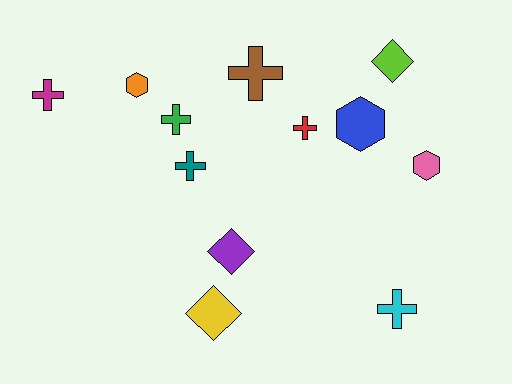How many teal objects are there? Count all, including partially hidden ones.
There is 1 teal object.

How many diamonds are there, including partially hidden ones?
There are 3 diamonds.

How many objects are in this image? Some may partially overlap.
There are 12 objects.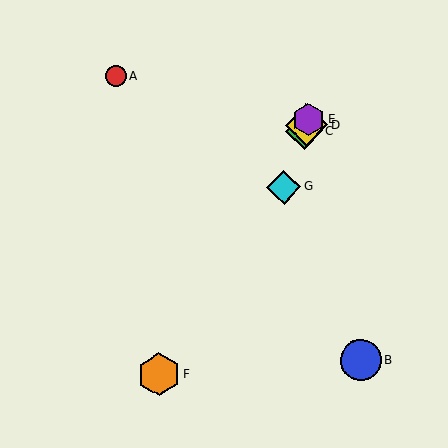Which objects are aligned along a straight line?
Objects C, D, E, G are aligned along a straight line.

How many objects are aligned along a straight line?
4 objects (C, D, E, G) are aligned along a straight line.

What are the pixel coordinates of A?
Object A is at (116, 76).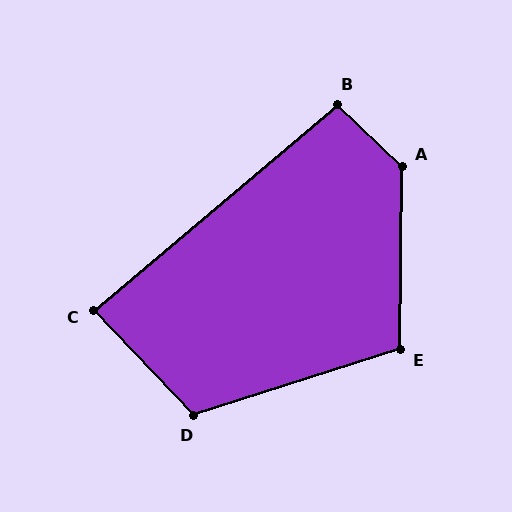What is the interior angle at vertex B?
Approximately 96 degrees (obtuse).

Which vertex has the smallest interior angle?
C, at approximately 87 degrees.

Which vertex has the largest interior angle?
A, at approximately 133 degrees.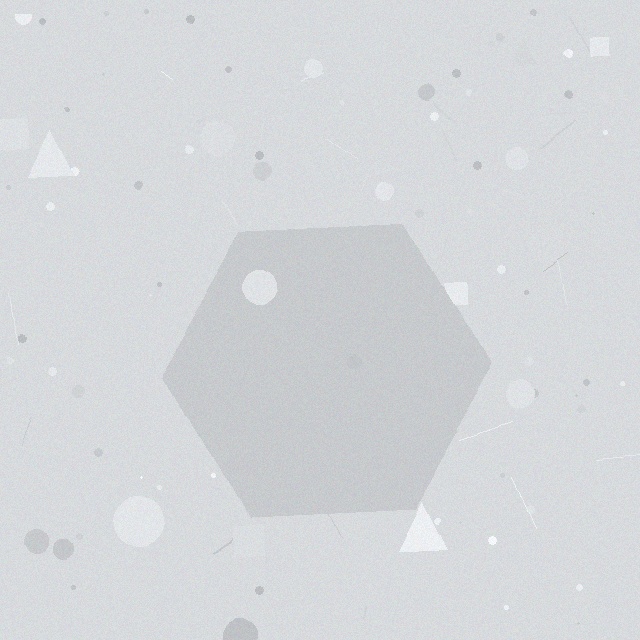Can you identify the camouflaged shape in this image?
The camouflaged shape is a hexagon.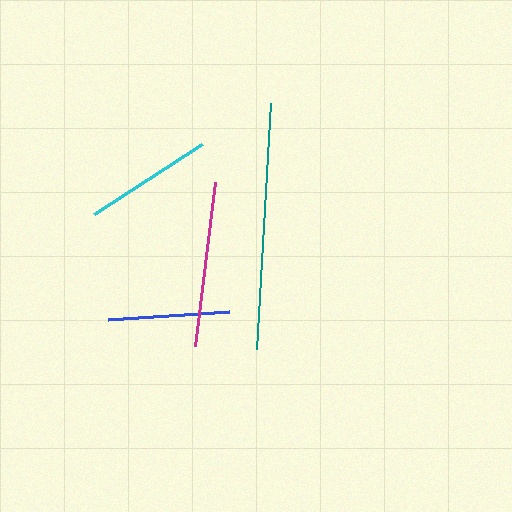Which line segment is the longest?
The teal line is the longest at approximately 246 pixels.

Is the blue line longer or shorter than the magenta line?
The magenta line is longer than the blue line.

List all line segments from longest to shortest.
From longest to shortest: teal, magenta, cyan, blue.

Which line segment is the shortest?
The blue line is the shortest at approximately 121 pixels.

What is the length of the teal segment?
The teal segment is approximately 246 pixels long.